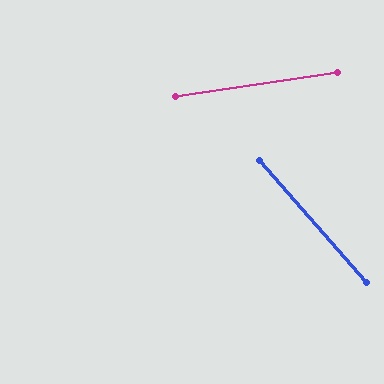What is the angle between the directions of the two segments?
Approximately 57 degrees.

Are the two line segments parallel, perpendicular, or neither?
Neither parallel nor perpendicular — they differ by about 57°.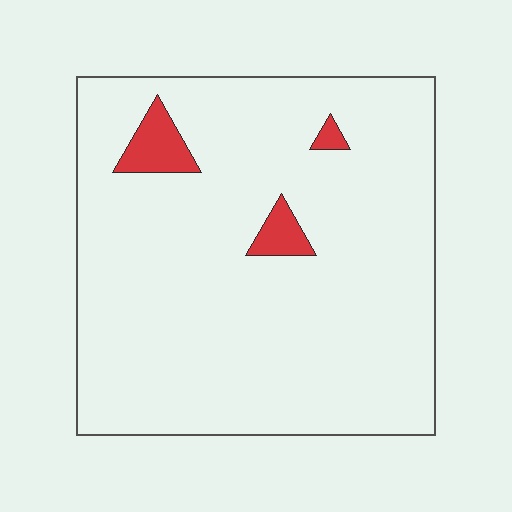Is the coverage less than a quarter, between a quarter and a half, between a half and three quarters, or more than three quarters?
Less than a quarter.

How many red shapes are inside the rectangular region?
3.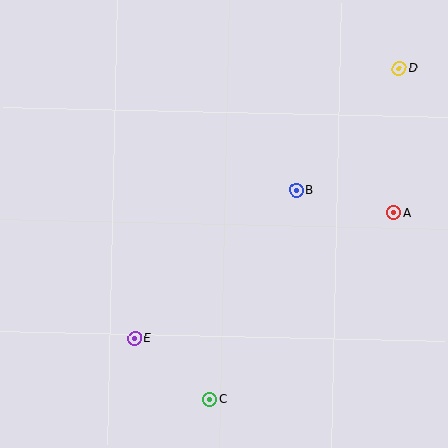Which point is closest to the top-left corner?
Point B is closest to the top-left corner.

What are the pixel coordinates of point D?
Point D is at (399, 68).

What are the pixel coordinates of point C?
Point C is at (210, 399).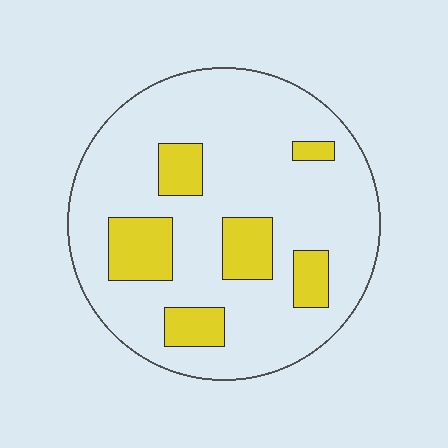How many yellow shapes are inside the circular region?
6.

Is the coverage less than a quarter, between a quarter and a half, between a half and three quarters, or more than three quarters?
Less than a quarter.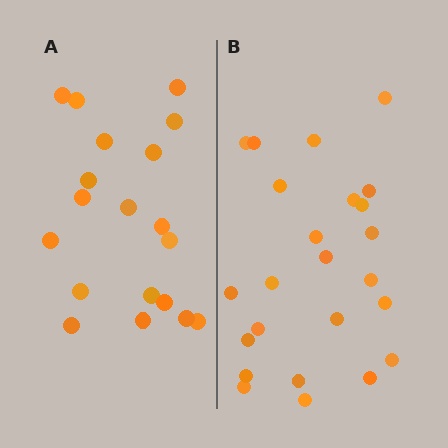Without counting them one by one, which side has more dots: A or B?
Region B (the right region) has more dots.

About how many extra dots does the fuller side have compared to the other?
Region B has about 5 more dots than region A.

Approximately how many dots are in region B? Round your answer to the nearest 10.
About 20 dots. (The exact count is 24, which rounds to 20.)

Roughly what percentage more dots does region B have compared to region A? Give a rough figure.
About 25% more.